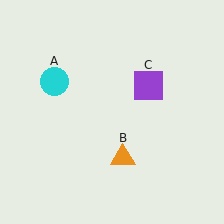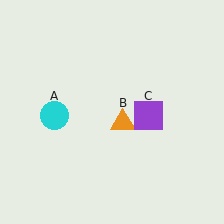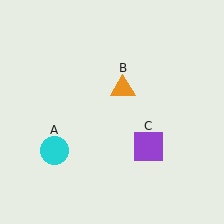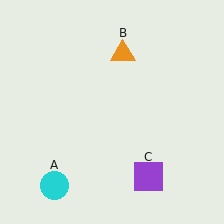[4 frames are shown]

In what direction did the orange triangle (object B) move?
The orange triangle (object B) moved up.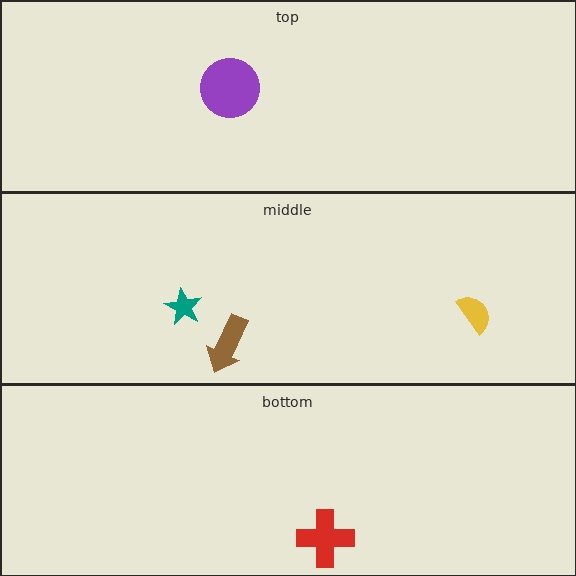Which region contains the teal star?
The middle region.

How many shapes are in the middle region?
3.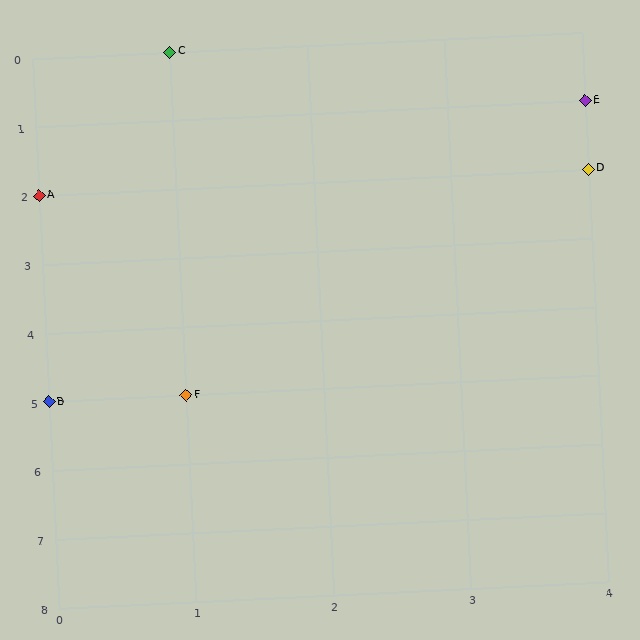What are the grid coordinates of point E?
Point E is at grid coordinates (4, 1).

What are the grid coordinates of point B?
Point B is at grid coordinates (0, 5).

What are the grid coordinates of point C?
Point C is at grid coordinates (1, 0).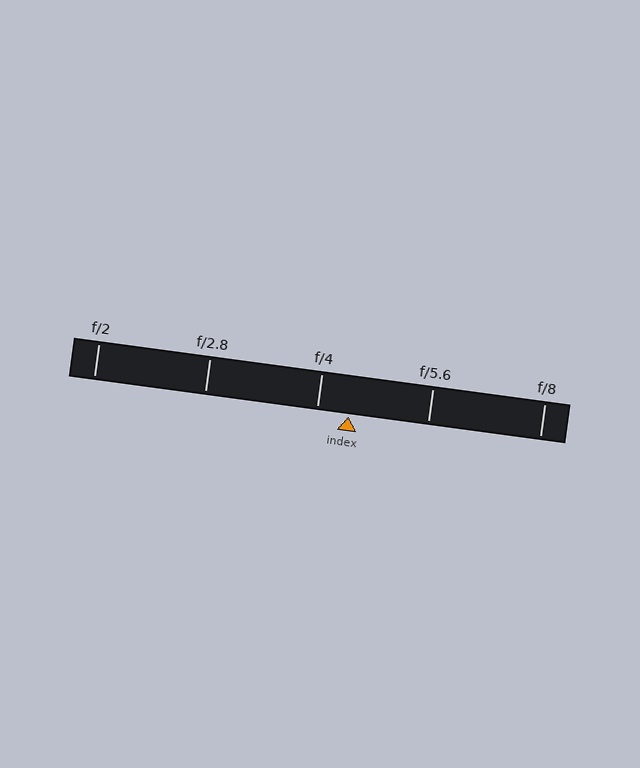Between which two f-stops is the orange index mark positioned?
The index mark is between f/4 and f/5.6.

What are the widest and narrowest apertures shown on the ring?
The widest aperture shown is f/2 and the narrowest is f/8.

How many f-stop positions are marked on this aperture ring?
There are 5 f-stop positions marked.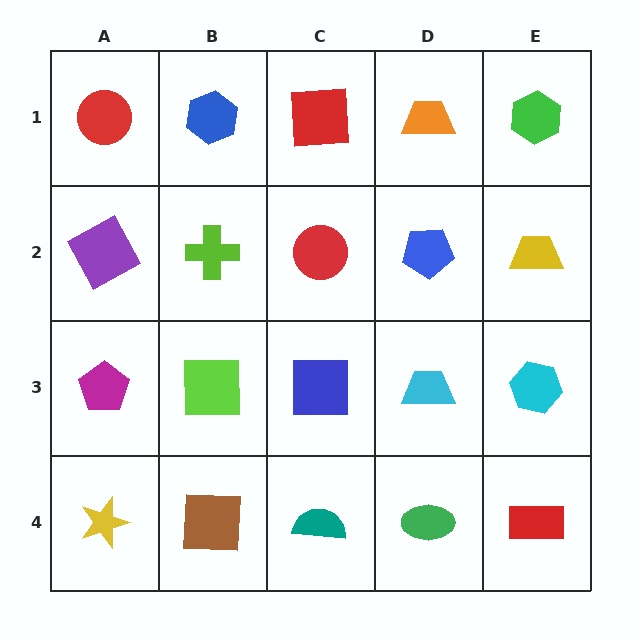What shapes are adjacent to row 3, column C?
A red circle (row 2, column C), a teal semicircle (row 4, column C), a lime square (row 3, column B), a cyan trapezoid (row 3, column D).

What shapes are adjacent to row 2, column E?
A green hexagon (row 1, column E), a cyan hexagon (row 3, column E), a blue pentagon (row 2, column D).